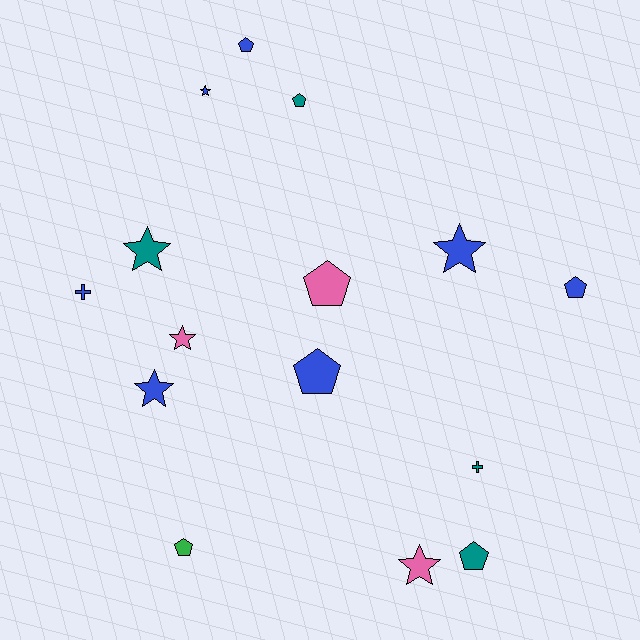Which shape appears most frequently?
Pentagon, with 7 objects.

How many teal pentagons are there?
There are 2 teal pentagons.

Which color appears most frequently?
Blue, with 7 objects.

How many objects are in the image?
There are 15 objects.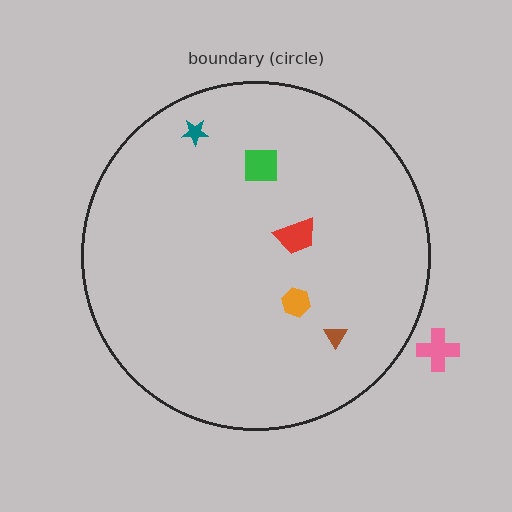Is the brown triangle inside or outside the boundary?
Inside.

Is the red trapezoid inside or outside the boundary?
Inside.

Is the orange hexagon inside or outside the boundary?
Inside.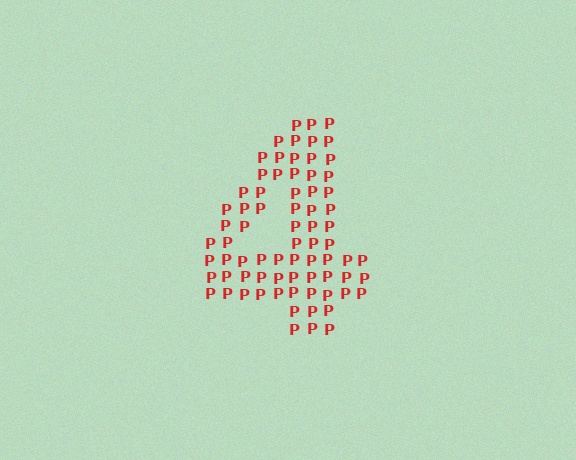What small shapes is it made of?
It is made of small letter P's.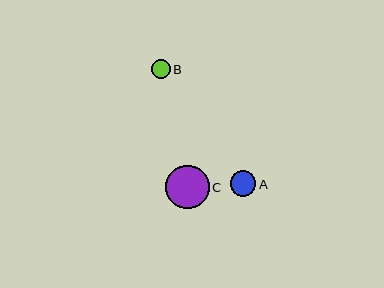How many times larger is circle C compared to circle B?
Circle C is approximately 2.3 times the size of circle B.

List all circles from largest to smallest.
From largest to smallest: C, A, B.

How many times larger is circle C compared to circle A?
Circle C is approximately 1.7 times the size of circle A.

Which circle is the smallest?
Circle B is the smallest with a size of approximately 19 pixels.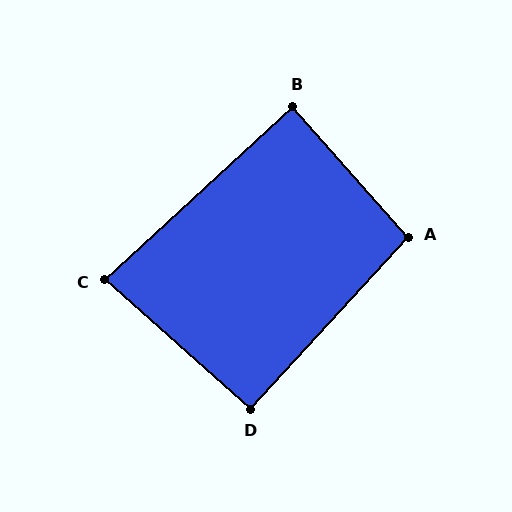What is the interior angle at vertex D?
Approximately 91 degrees (approximately right).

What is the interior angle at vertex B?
Approximately 89 degrees (approximately right).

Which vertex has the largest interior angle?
A, at approximately 96 degrees.